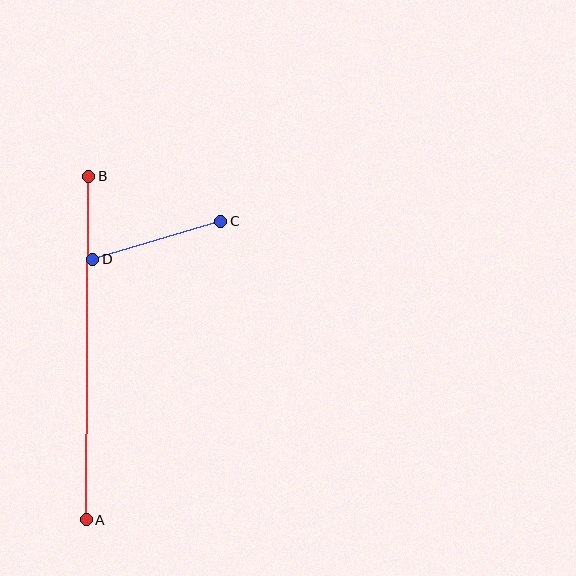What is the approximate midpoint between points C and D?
The midpoint is at approximately (157, 240) pixels.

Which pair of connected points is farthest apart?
Points A and B are farthest apart.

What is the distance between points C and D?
The distance is approximately 134 pixels.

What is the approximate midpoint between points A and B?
The midpoint is at approximately (88, 348) pixels.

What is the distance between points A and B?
The distance is approximately 344 pixels.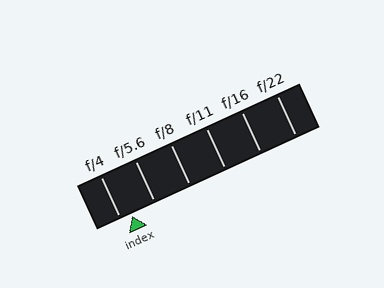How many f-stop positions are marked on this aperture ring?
There are 6 f-stop positions marked.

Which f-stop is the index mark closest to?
The index mark is closest to f/4.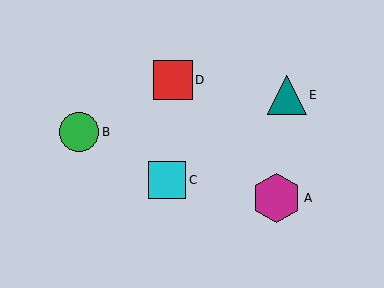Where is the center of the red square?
The center of the red square is at (173, 80).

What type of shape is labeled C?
Shape C is a cyan square.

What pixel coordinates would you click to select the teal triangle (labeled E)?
Click at (287, 95) to select the teal triangle E.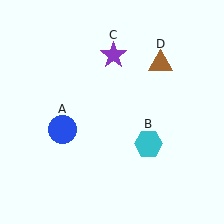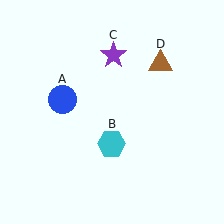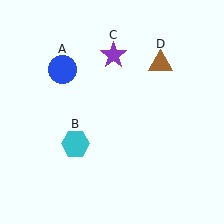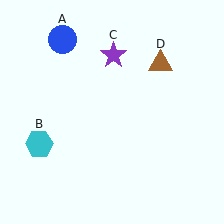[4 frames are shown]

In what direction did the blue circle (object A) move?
The blue circle (object A) moved up.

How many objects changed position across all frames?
2 objects changed position: blue circle (object A), cyan hexagon (object B).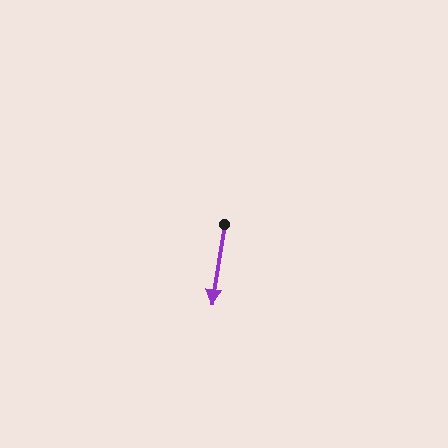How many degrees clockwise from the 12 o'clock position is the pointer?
Approximately 189 degrees.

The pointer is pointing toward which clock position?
Roughly 6 o'clock.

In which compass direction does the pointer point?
South.